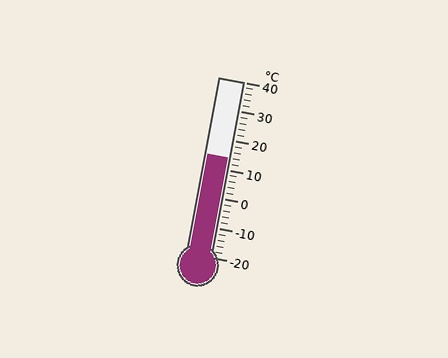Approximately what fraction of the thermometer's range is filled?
The thermometer is filled to approximately 55% of its range.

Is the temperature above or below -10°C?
The temperature is above -10°C.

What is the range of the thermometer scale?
The thermometer scale ranges from -20°C to 40°C.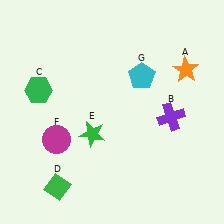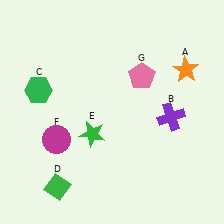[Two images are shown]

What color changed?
The pentagon (G) changed from cyan in Image 1 to pink in Image 2.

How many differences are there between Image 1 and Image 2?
There is 1 difference between the two images.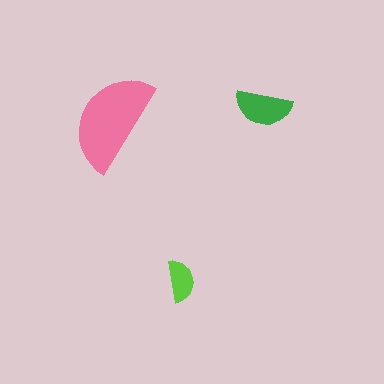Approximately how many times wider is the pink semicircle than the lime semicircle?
About 2.5 times wider.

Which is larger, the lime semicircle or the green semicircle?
The green one.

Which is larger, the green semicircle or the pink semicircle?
The pink one.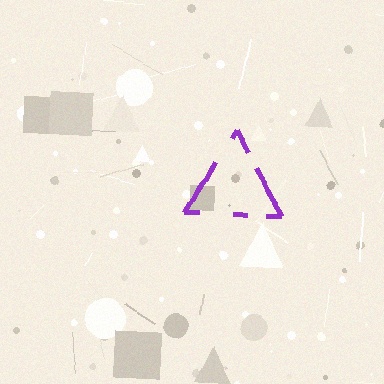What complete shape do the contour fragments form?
The contour fragments form a triangle.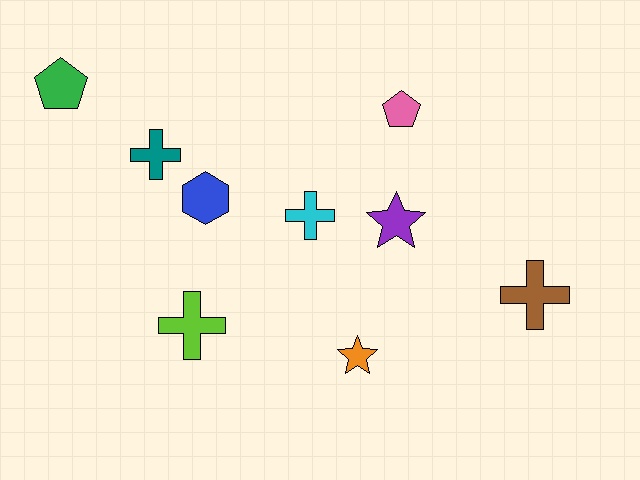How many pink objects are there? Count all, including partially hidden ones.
There is 1 pink object.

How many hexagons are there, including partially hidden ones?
There is 1 hexagon.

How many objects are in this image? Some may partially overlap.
There are 9 objects.